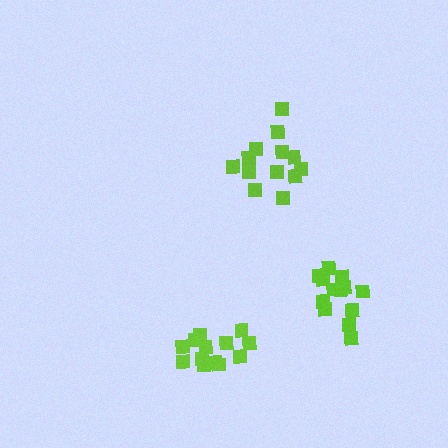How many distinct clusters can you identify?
There are 3 distinct clusters.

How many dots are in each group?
Group 1: 13 dots, Group 2: 13 dots, Group 3: 13 dots (39 total).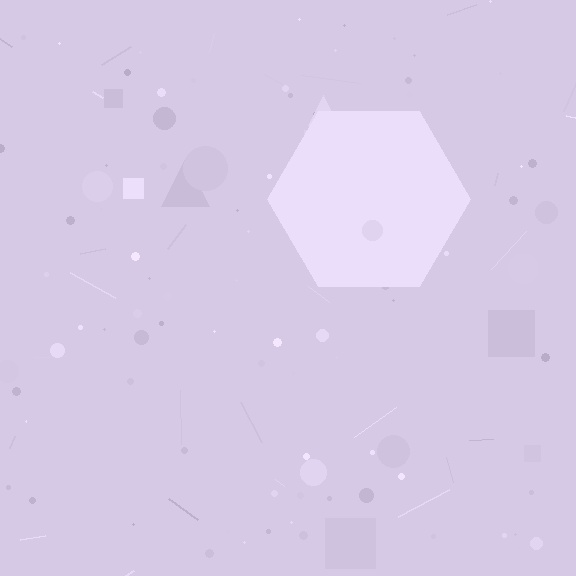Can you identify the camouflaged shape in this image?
The camouflaged shape is a hexagon.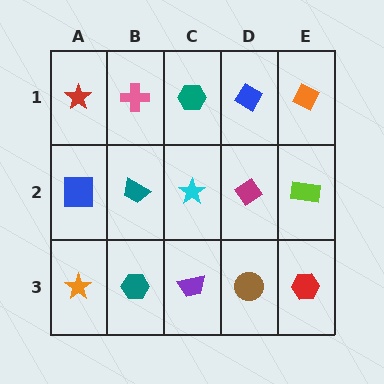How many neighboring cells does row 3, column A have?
2.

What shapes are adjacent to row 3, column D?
A magenta diamond (row 2, column D), a purple trapezoid (row 3, column C), a red hexagon (row 3, column E).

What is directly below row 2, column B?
A teal hexagon.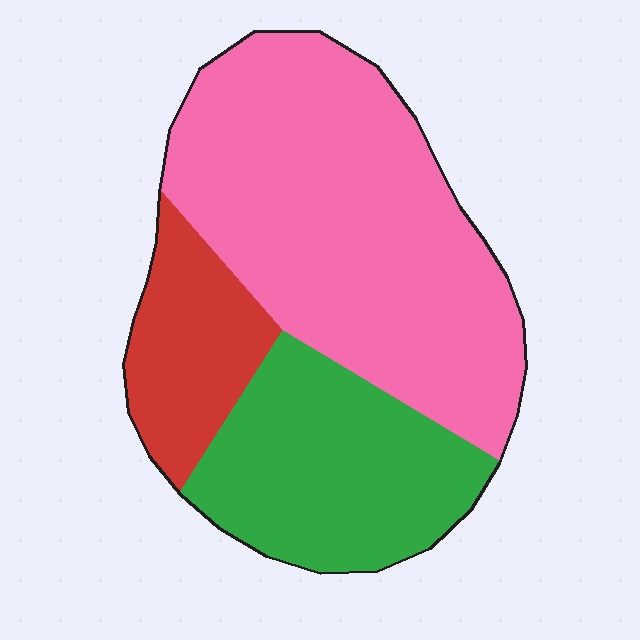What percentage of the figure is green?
Green takes up about one quarter (1/4) of the figure.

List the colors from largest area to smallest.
From largest to smallest: pink, green, red.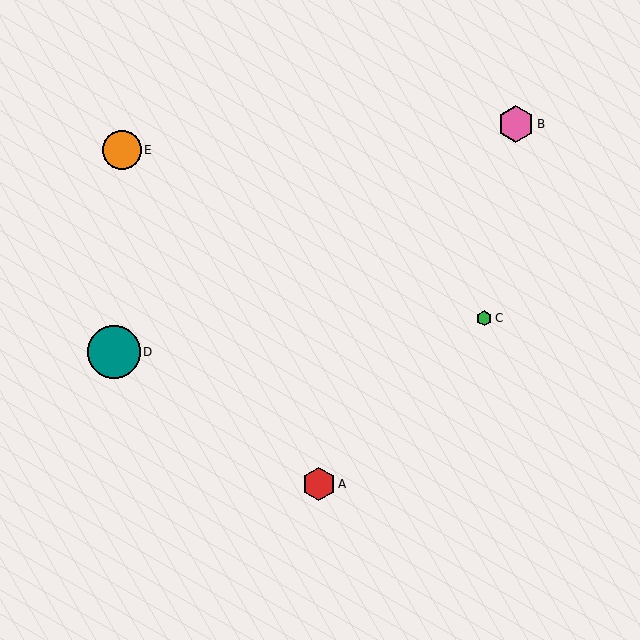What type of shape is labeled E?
Shape E is an orange circle.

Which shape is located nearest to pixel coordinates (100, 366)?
The teal circle (labeled D) at (114, 352) is nearest to that location.